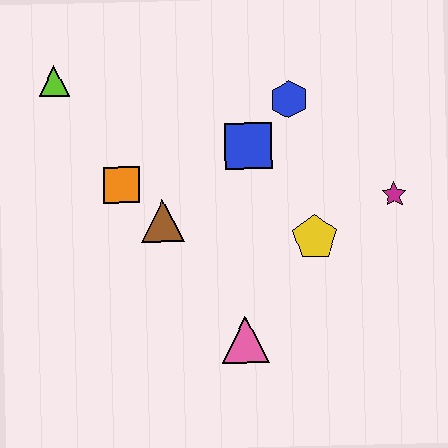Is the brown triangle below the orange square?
Yes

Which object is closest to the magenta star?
The yellow pentagon is closest to the magenta star.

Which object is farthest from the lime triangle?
The magenta star is farthest from the lime triangle.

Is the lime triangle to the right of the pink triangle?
No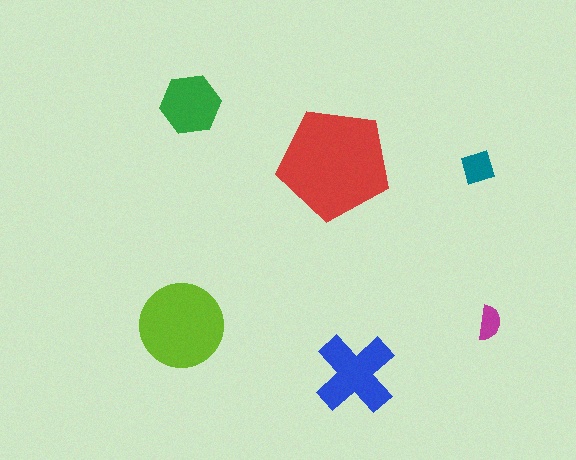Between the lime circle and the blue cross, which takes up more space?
The lime circle.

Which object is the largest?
The red pentagon.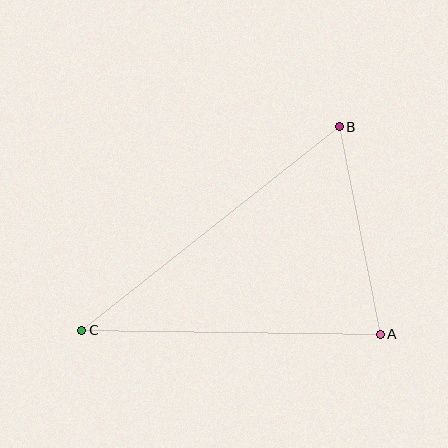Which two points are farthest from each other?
Points B and C are farthest from each other.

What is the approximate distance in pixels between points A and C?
The distance between A and C is approximately 299 pixels.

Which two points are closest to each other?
Points A and B are closest to each other.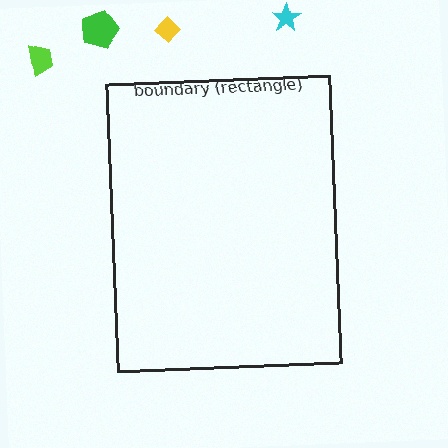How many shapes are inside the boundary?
0 inside, 4 outside.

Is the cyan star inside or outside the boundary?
Outside.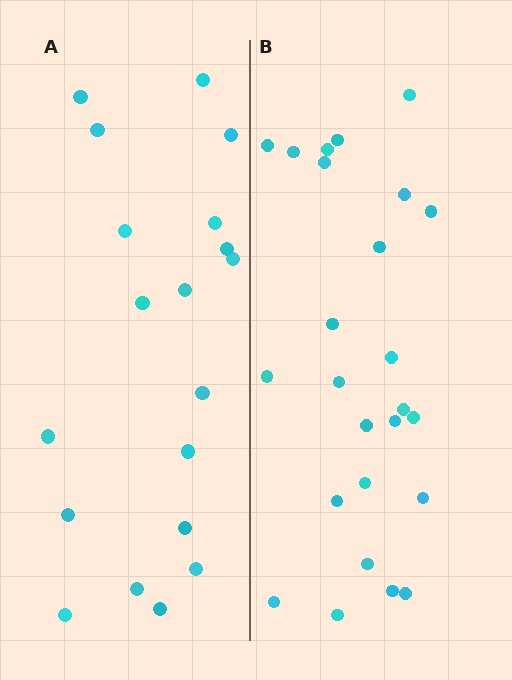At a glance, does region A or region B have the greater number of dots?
Region B (the right region) has more dots.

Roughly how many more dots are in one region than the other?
Region B has about 6 more dots than region A.